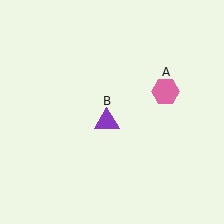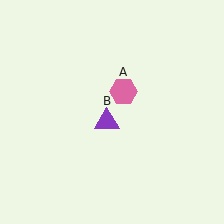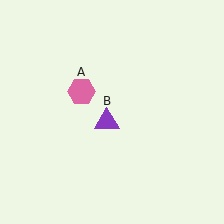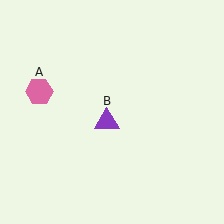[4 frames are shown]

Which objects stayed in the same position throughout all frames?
Purple triangle (object B) remained stationary.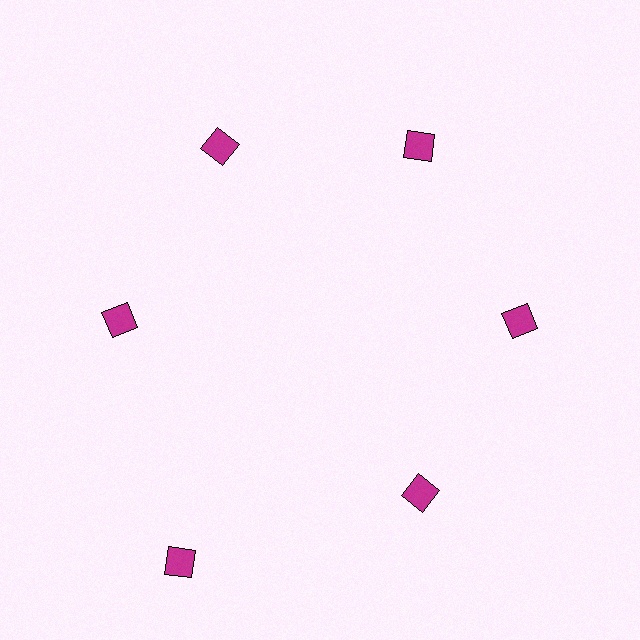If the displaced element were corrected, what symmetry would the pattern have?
It would have 6-fold rotational symmetry — the pattern would map onto itself every 60 degrees.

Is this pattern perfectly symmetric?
No. The 6 magenta diamonds are arranged in a ring, but one element near the 7 o'clock position is pushed outward from the center, breaking the 6-fold rotational symmetry.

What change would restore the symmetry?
The symmetry would be restored by moving it inward, back onto the ring so that all 6 diamonds sit at equal angles and equal distance from the center.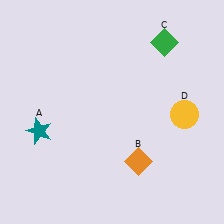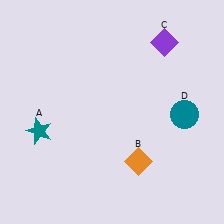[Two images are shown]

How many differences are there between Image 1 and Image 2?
There are 2 differences between the two images.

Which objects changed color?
C changed from green to purple. D changed from yellow to teal.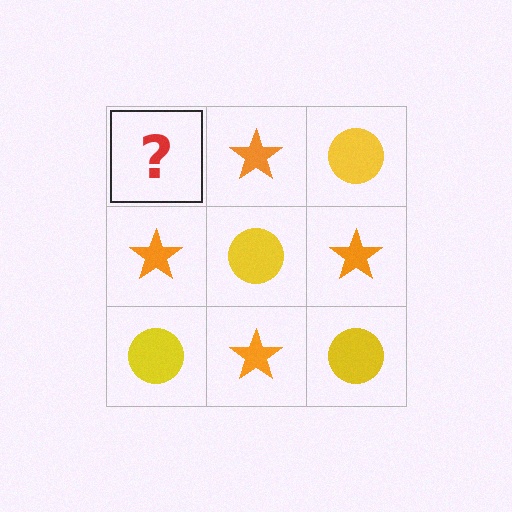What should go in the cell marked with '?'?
The missing cell should contain a yellow circle.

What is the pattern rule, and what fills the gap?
The rule is that it alternates yellow circle and orange star in a checkerboard pattern. The gap should be filled with a yellow circle.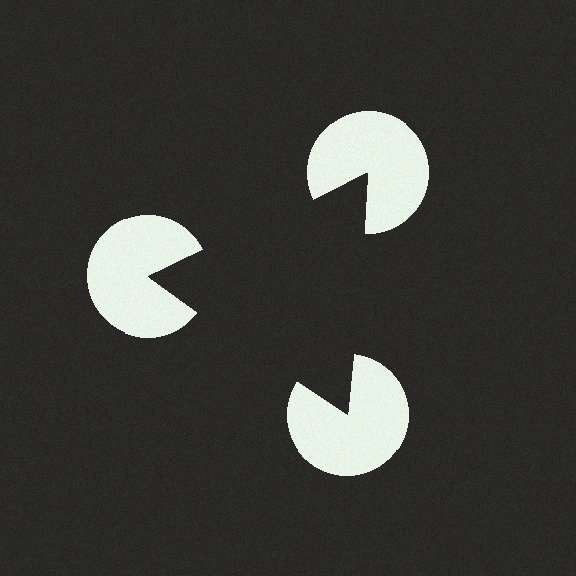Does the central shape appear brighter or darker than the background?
It typically appears slightly darker than the background, even though no actual brightness change is drawn.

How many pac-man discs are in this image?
There are 3 — one at each vertex of the illusory triangle.